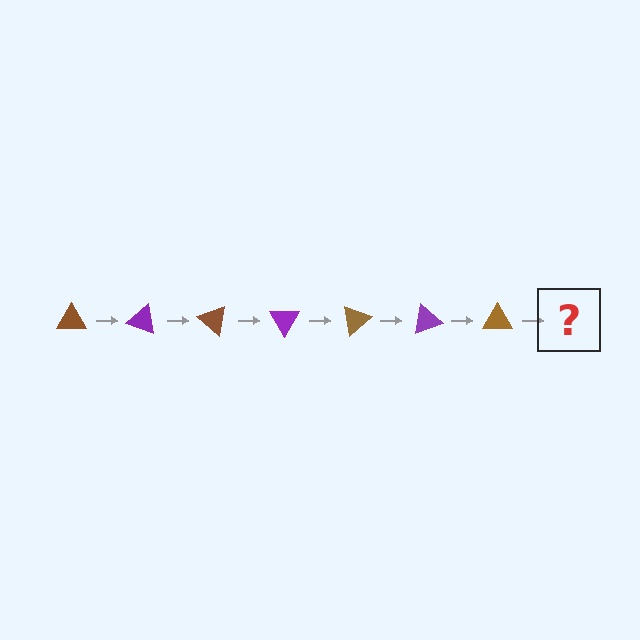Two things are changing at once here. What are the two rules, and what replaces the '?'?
The two rules are that it rotates 20 degrees each step and the color cycles through brown and purple. The '?' should be a purple triangle, rotated 140 degrees from the start.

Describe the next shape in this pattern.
It should be a purple triangle, rotated 140 degrees from the start.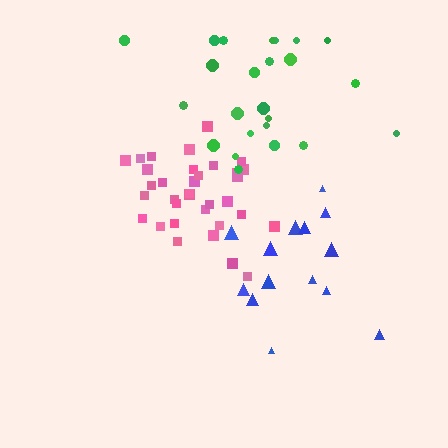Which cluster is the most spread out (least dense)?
Green.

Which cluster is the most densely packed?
Pink.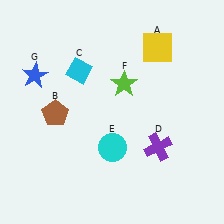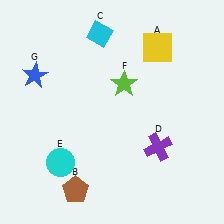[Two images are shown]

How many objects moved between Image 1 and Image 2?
3 objects moved between the two images.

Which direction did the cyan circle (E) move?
The cyan circle (E) moved left.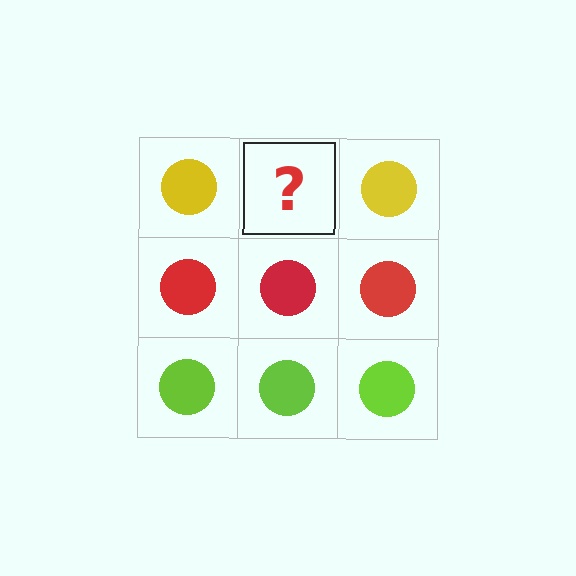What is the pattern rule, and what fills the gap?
The rule is that each row has a consistent color. The gap should be filled with a yellow circle.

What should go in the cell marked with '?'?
The missing cell should contain a yellow circle.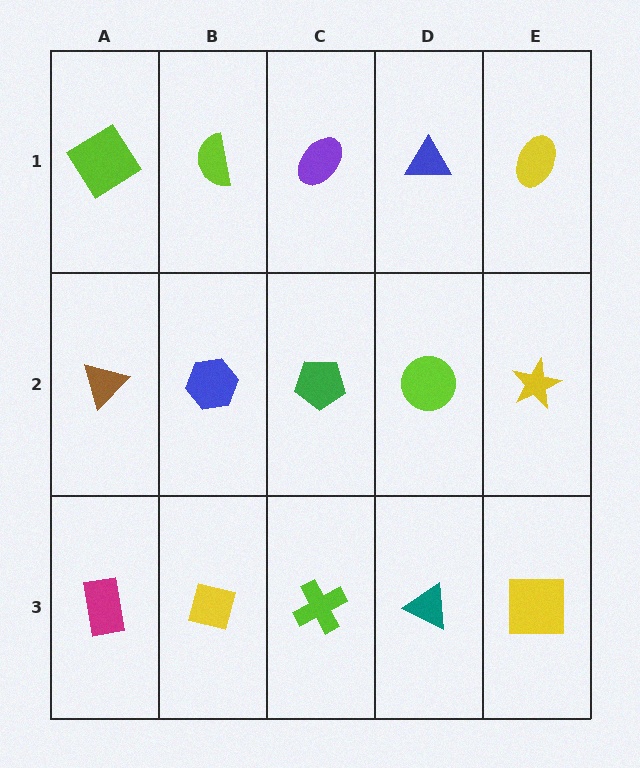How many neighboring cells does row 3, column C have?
3.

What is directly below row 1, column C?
A green pentagon.